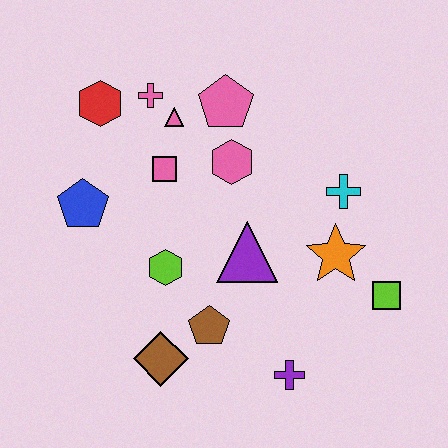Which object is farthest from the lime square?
The red hexagon is farthest from the lime square.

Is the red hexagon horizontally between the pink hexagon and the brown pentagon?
No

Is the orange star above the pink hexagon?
No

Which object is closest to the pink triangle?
The pink cross is closest to the pink triangle.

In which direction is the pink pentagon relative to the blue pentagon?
The pink pentagon is to the right of the blue pentagon.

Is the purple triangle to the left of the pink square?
No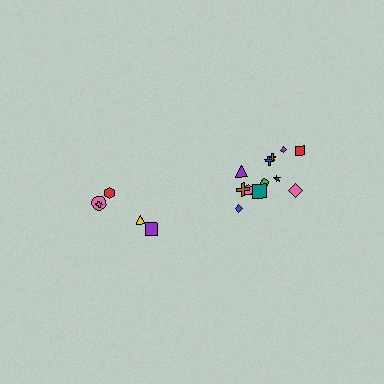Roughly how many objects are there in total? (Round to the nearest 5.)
Roughly 15 objects in total.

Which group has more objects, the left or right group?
The right group.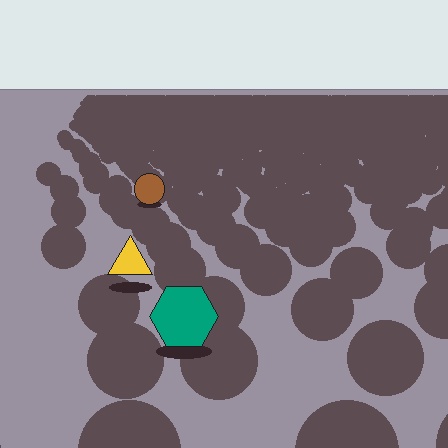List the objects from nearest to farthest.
From nearest to farthest: the teal hexagon, the yellow triangle, the brown circle.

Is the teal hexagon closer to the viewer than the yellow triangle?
Yes. The teal hexagon is closer — you can tell from the texture gradient: the ground texture is coarser near it.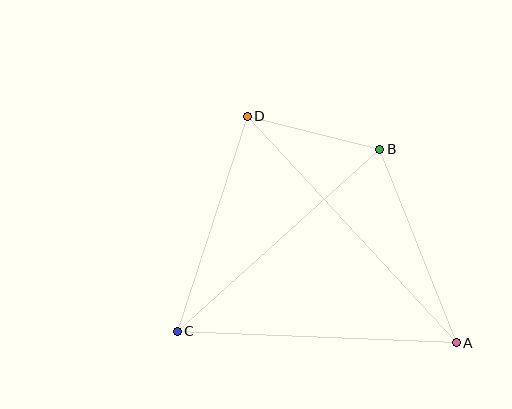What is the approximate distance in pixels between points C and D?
The distance between C and D is approximately 226 pixels.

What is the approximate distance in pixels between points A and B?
The distance between A and B is approximately 208 pixels.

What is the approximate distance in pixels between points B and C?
The distance between B and C is approximately 272 pixels.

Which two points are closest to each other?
Points B and D are closest to each other.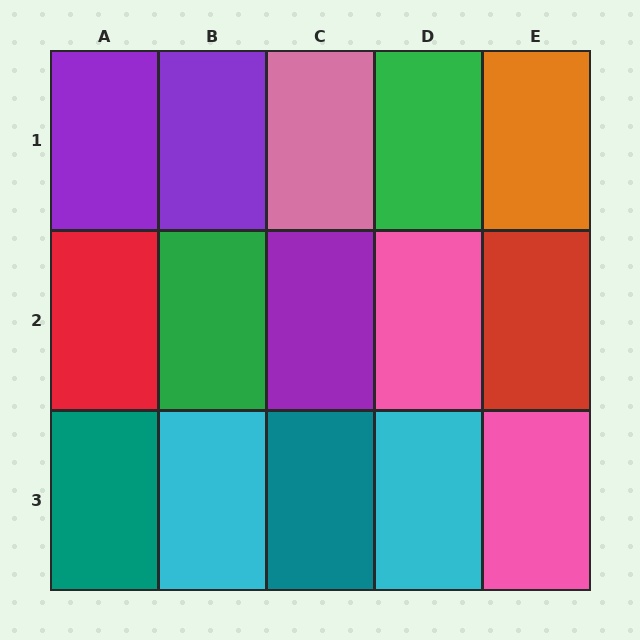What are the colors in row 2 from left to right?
Red, green, purple, pink, red.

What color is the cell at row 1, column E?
Orange.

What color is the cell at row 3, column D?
Cyan.